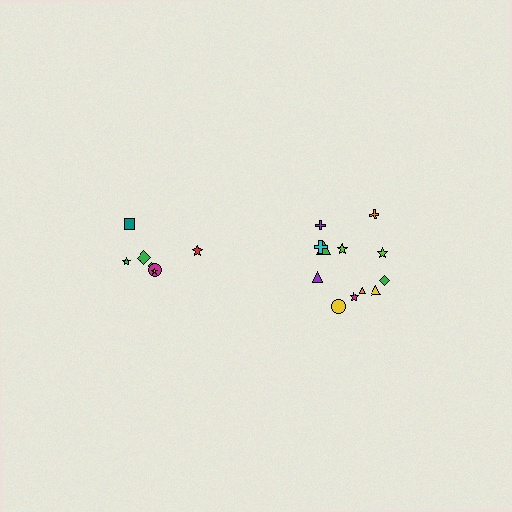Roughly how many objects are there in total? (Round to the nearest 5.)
Roughly 20 objects in total.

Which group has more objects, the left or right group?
The right group.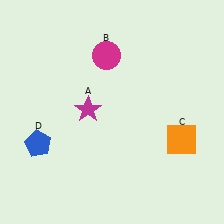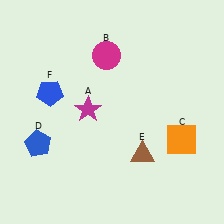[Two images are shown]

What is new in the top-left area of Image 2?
A blue pentagon (F) was added in the top-left area of Image 2.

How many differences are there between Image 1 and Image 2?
There are 2 differences between the two images.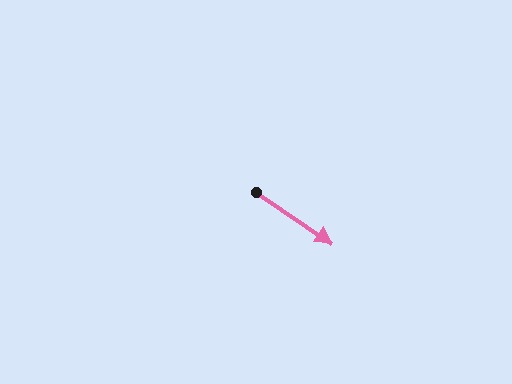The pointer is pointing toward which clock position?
Roughly 4 o'clock.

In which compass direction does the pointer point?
Southeast.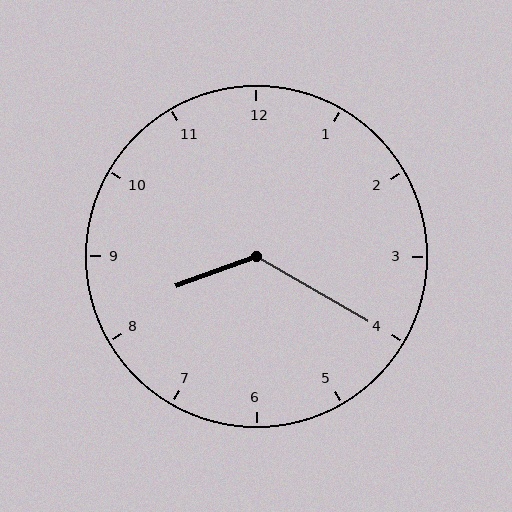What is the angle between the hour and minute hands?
Approximately 130 degrees.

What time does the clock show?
8:20.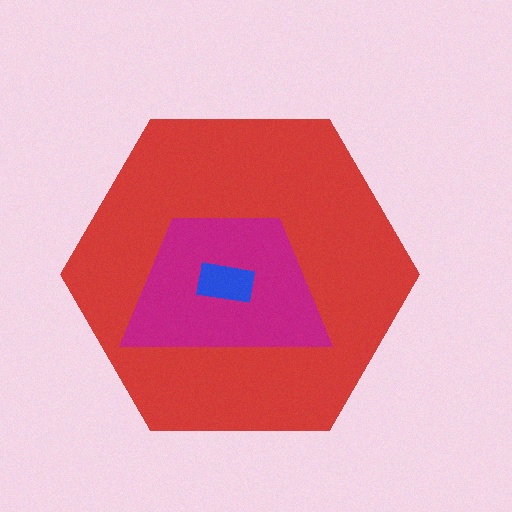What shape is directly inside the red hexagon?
The magenta trapezoid.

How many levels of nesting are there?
3.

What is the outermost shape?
The red hexagon.